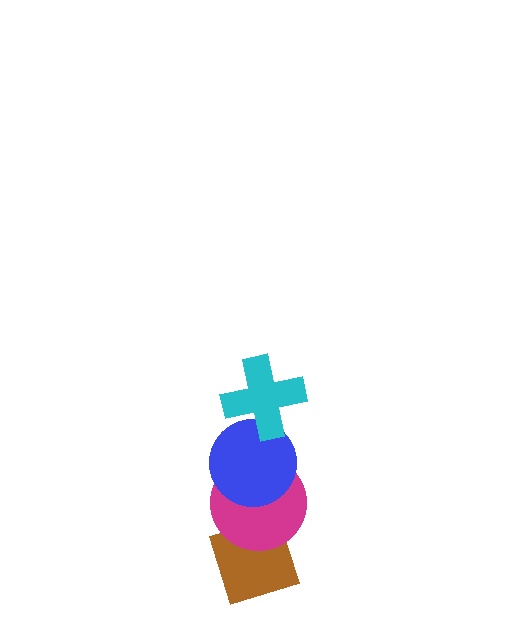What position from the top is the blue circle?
The blue circle is 2nd from the top.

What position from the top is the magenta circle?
The magenta circle is 3rd from the top.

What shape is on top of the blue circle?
The cyan cross is on top of the blue circle.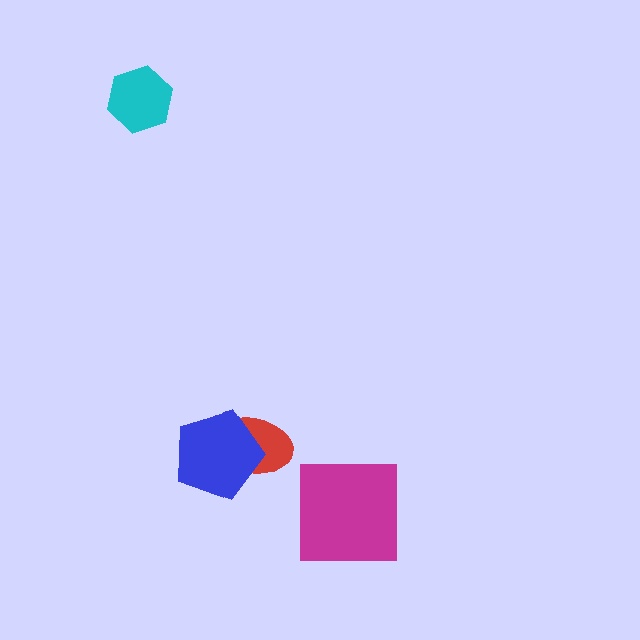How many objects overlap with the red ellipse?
1 object overlaps with the red ellipse.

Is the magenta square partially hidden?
No, no other shape covers it.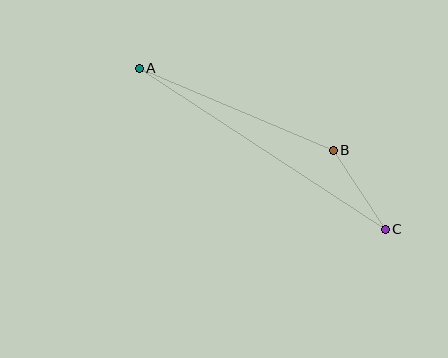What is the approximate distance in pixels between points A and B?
The distance between A and B is approximately 211 pixels.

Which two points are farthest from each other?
Points A and C are farthest from each other.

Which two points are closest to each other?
Points B and C are closest to each other.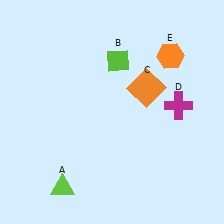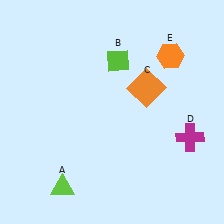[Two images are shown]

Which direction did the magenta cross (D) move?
The magenta cross (D) moved down.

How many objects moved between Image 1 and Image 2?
1 object moved between the two images.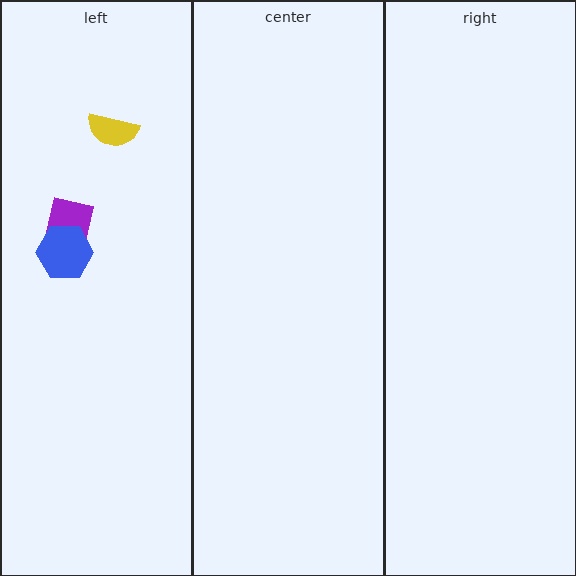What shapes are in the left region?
The purple square, the yellow semicircle, the blue hexagon.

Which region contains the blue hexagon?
The left region.